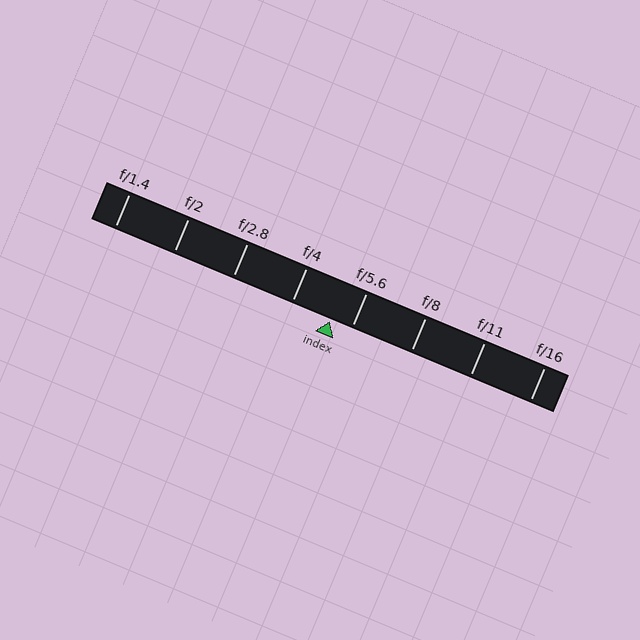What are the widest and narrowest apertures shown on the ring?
The widest aperture shown is f/1.4 and the narrowest is f/16.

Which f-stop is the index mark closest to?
The index mark is closest to f/5.6.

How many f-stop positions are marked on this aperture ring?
There are 8 f-stop positions marked.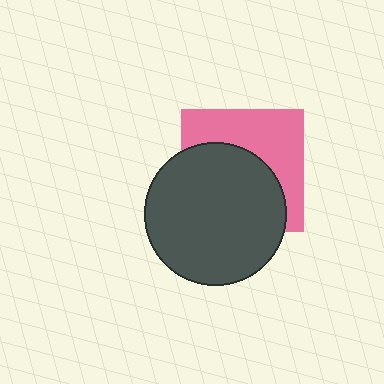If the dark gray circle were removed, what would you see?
You would see the complete pink square.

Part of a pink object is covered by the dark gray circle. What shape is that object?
It is a square.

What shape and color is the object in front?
The object in front is a dark gray circle.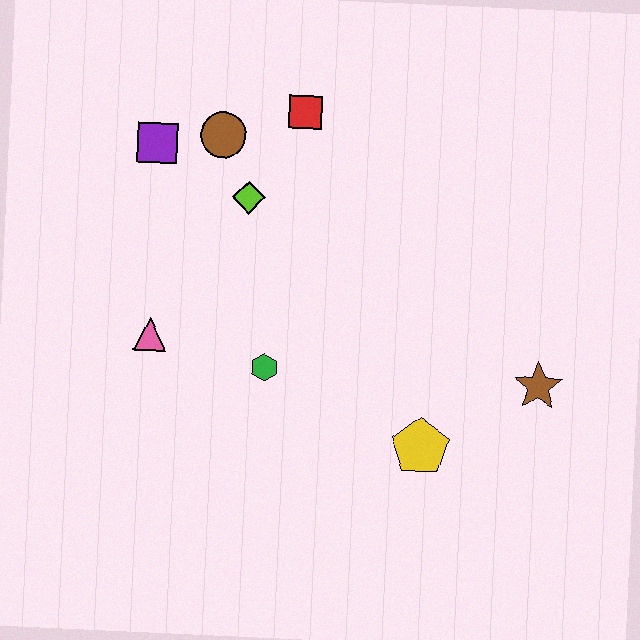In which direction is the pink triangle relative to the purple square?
The pink triangle is below the purple square.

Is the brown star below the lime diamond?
Yes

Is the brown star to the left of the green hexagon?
No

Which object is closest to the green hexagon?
The pink triangle is closest to the green hexagon.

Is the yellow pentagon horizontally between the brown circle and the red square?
No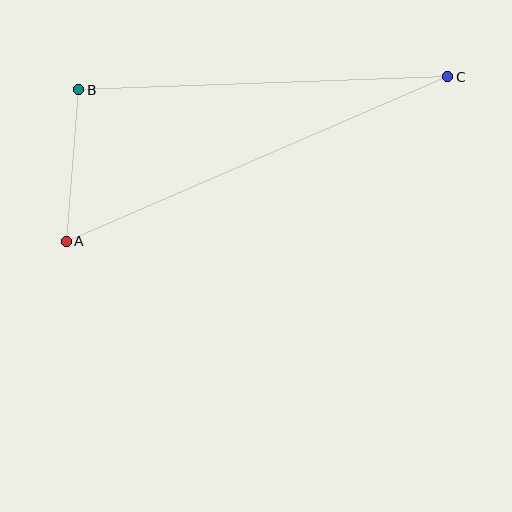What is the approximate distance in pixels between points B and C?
The distance between B and C is approximately 369 pixels.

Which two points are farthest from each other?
Points A and C are farthest from each other.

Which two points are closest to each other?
Points A and B are closest to each other.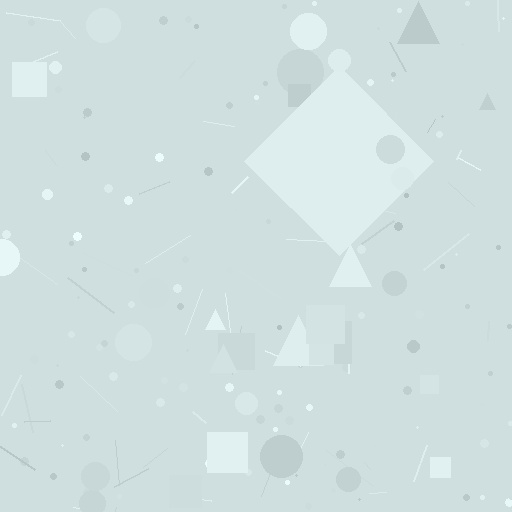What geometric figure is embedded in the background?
A diamond is embedded in the background.